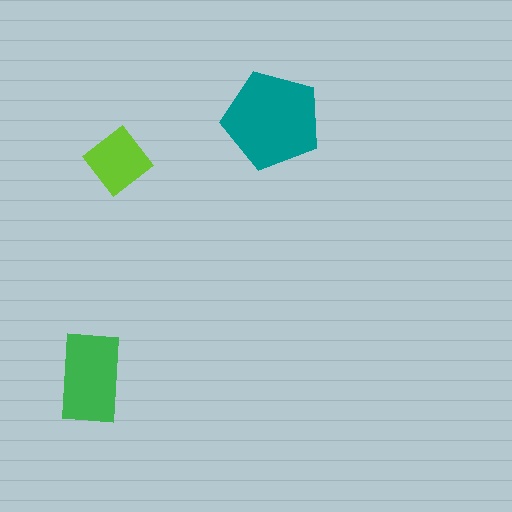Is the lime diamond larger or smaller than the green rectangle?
Smaller.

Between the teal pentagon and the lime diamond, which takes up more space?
The teal pentagon.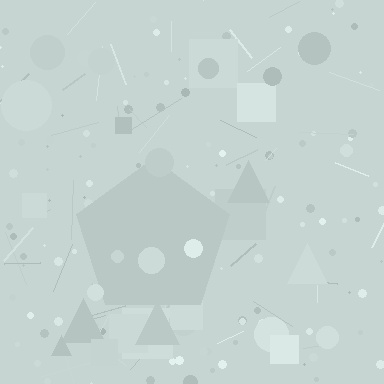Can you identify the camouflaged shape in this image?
The camouflaged shape is a pentagon.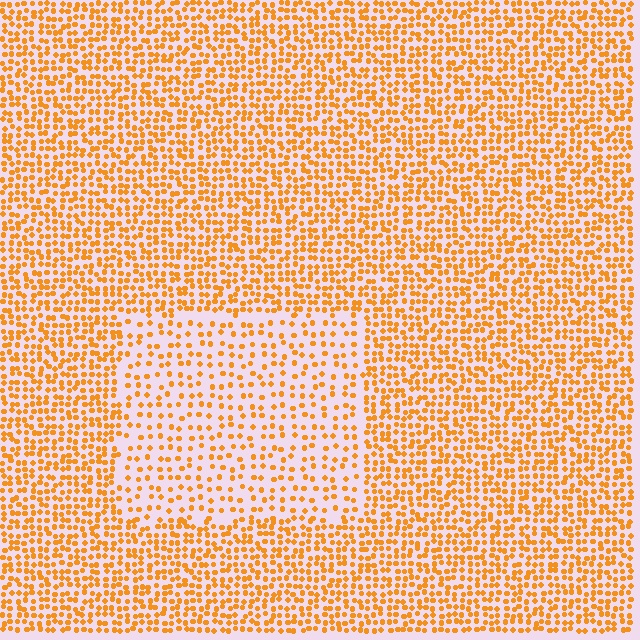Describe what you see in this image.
The image contains small orange elements arranged at two different densities. A rectangle-shaped region is visible where the elements are less densely packed than the surrounding area.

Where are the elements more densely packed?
The elements are more densely packed outside the rectangle boundary.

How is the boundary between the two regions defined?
The boundary is defined by a change in element density (approximately 2.0x ratio). All elements are the same color, size, and shape.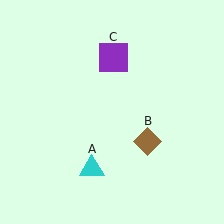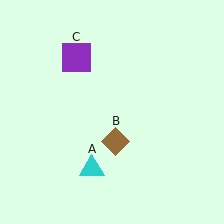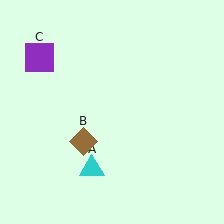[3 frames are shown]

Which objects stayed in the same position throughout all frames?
Cyan triangle (object A) remained stationary.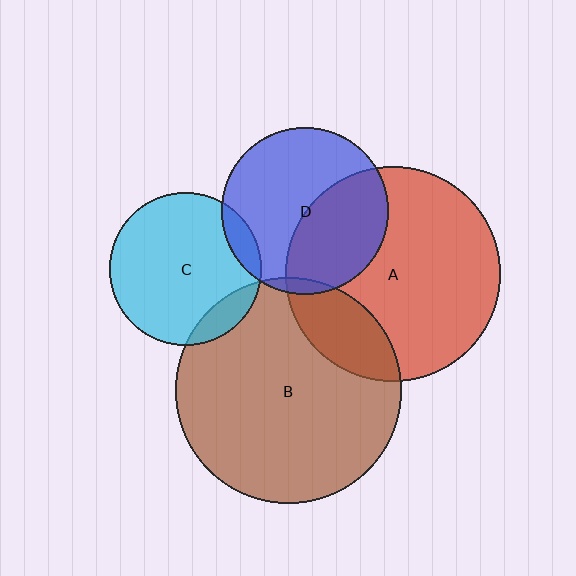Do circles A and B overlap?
Yes.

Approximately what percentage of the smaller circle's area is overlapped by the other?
Approximately 20%.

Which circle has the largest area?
Circle B (brown).